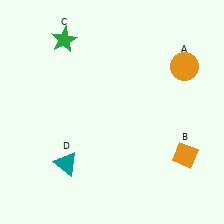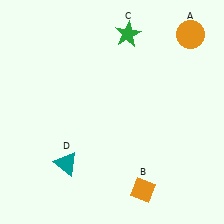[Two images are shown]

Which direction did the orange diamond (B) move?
The orange diamond (B) moved left.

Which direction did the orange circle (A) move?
The orange circle (A) moved up.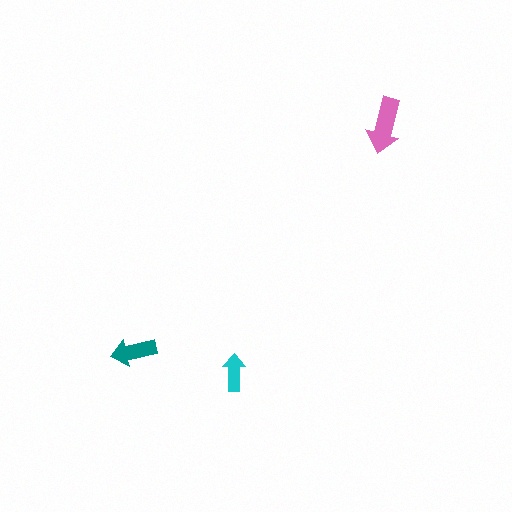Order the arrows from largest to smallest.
the pink one, the teal one, the cyan one.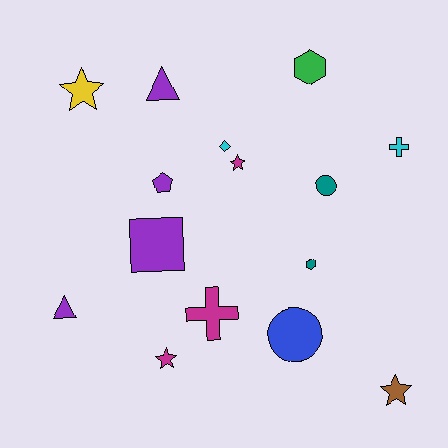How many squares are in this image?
There is 1 square.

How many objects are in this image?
There are 15 objects.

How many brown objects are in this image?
There is 1 brown object.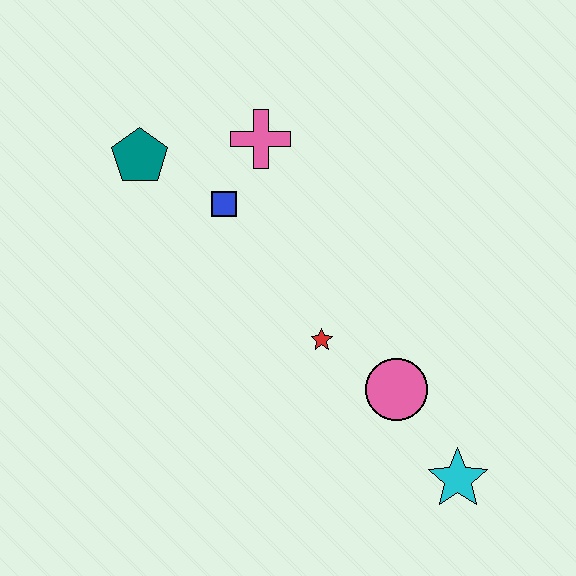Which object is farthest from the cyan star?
The teal pentagon is farthest from the cyan star.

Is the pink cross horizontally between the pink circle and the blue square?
Yes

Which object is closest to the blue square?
The pink cross is closest to the blue square.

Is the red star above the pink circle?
Yes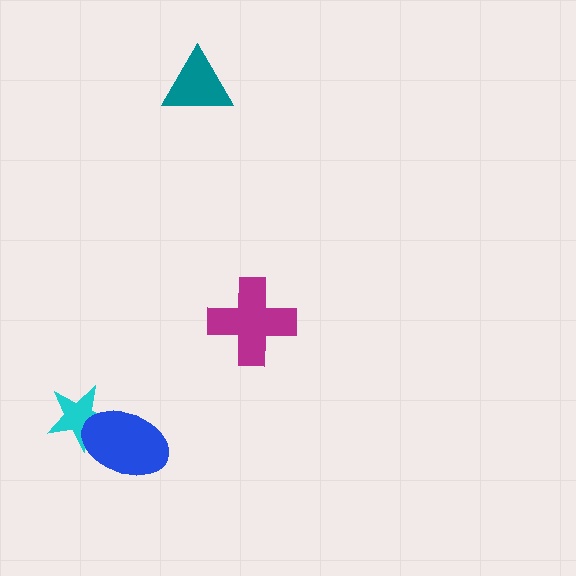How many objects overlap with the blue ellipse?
1 object overlaps with the blue ellipse.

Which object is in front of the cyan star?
The blue ellipse is in front of the cyan star.